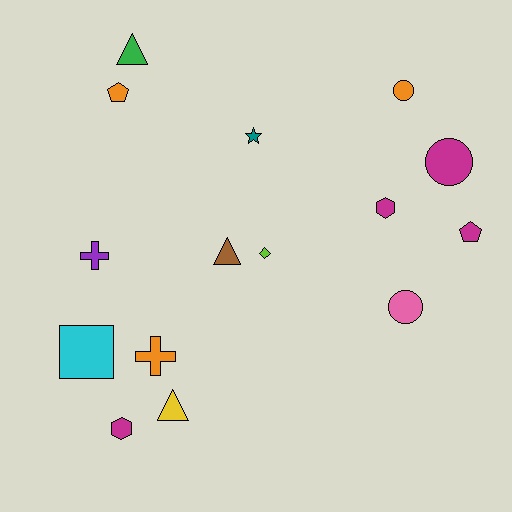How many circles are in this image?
There are 3 circles.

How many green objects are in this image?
There is 1 green object.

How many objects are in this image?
There are 15 objects.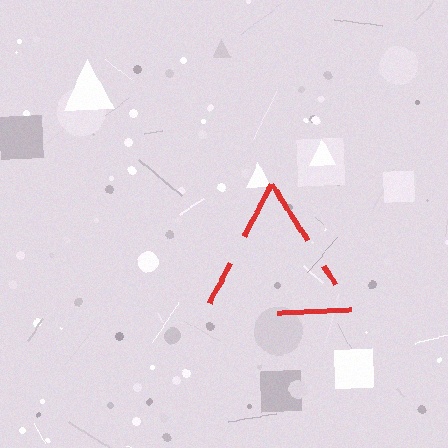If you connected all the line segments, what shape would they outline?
They would outline a triangle.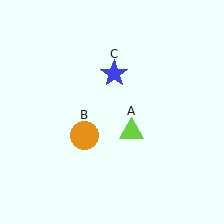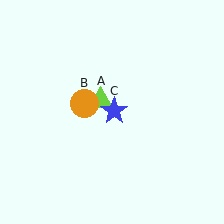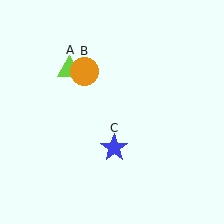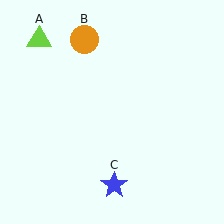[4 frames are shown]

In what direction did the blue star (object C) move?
The blue star (object C) moved down.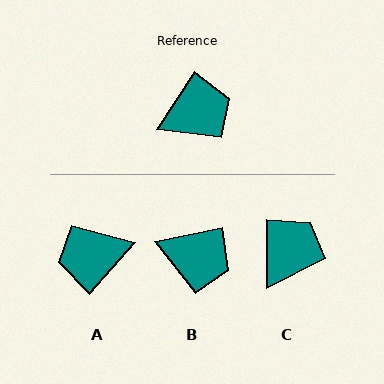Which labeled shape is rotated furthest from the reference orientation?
A, about 171 degrees away.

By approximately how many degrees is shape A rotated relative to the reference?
Approximately 171 degrees counter-clockwise.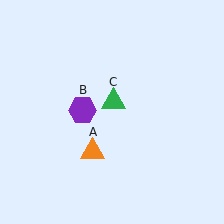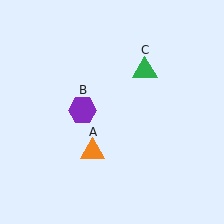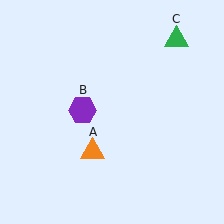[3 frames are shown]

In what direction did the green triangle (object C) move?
The green triangle (object C) moved up and to the right.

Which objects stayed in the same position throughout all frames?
Orange triangle (object A) and purple hexagon (object B) remained stationary.